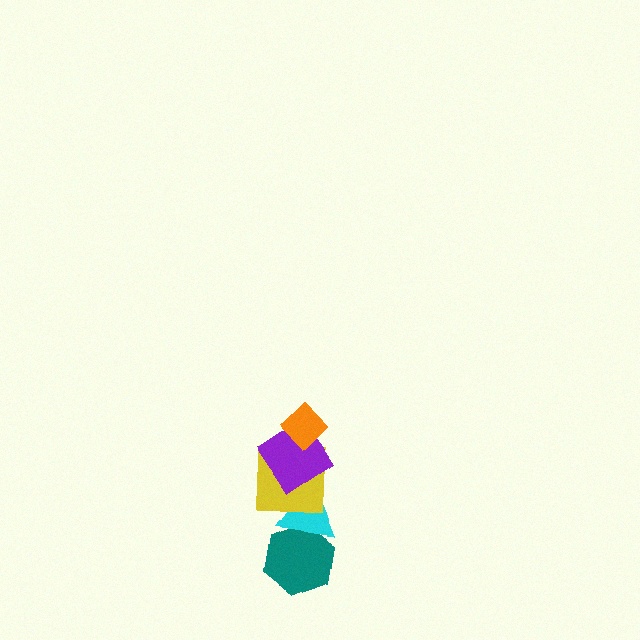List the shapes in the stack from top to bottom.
From top to bottom: the orange diamond, the purple diamond, the yellow square, the cyan triangle, the teal hexagon.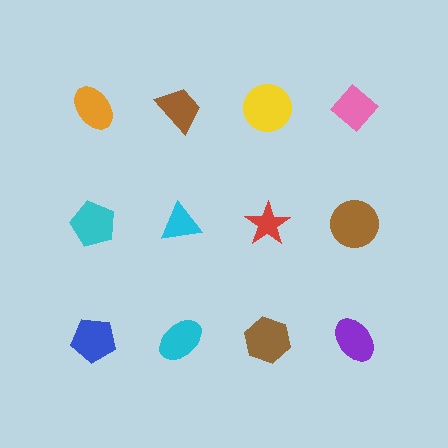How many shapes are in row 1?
4 shapes.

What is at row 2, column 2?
A cyan triangle.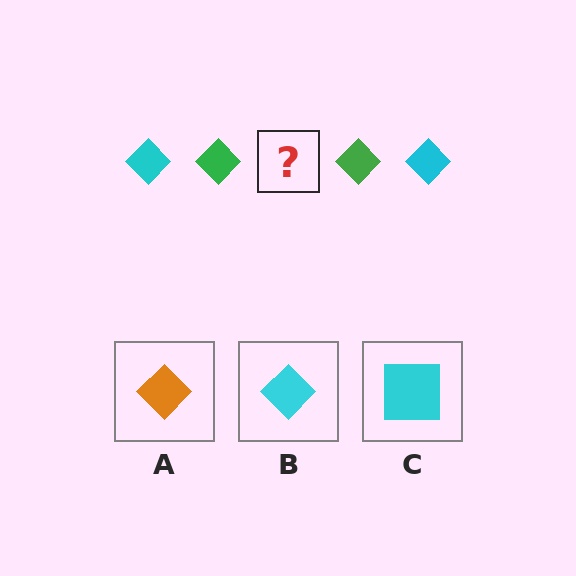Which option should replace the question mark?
Option B.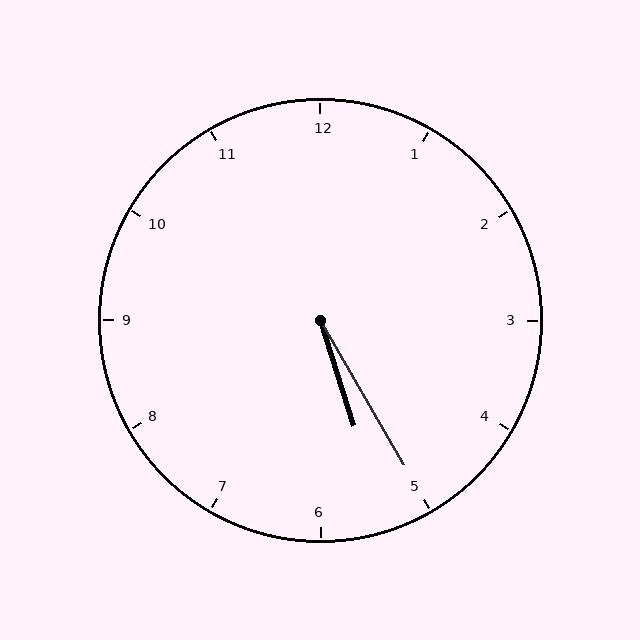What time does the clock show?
5:25.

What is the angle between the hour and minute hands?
Approximately 12 degrees.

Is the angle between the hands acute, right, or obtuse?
It is acute.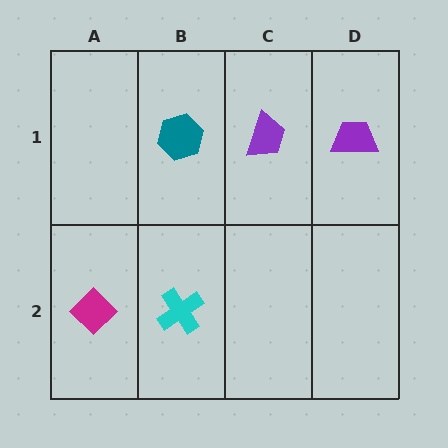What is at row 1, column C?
A purple trapezoid.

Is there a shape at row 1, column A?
No, that cell is empty.